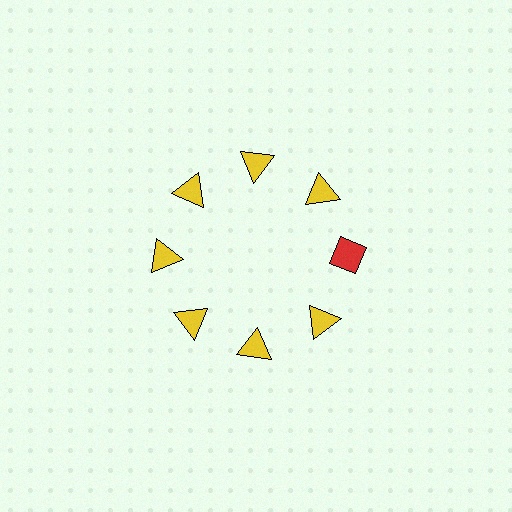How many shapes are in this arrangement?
There are 8 shapes arranged in a ring pattern.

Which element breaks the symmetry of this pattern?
The red diamond at roughly the 3 o'clock position breaks the symmetry. All other shapes are yellow triangles.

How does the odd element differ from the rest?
It differs in both color (red instead of yellow) and shape (diamond instead of triangle).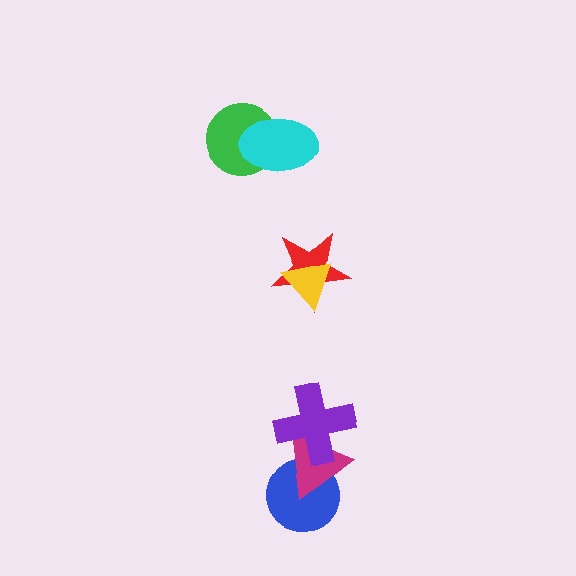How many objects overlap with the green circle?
1 object overlaps with the green circle.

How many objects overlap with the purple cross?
1 object overlaps with the purple cross.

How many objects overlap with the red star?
1 object overlaps with the red star.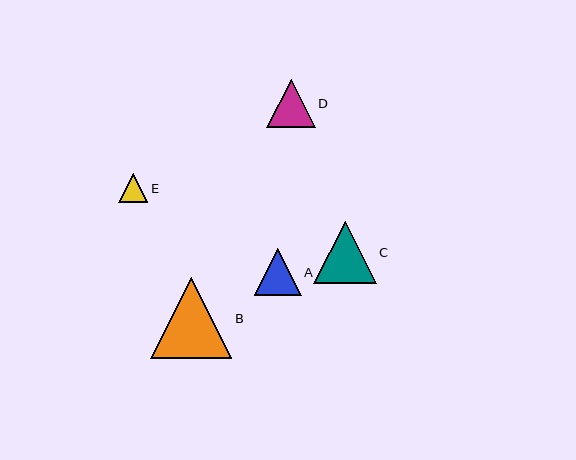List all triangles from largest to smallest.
From largest to smallest: B, C, D, A, E.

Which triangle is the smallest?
Triangle E is the smallest with a size of approximately 29 pixels.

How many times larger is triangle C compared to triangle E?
Triangle C is approximately 2.2 times the size of triangle E.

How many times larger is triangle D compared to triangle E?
Triangle D is approximately 1.7 times the size of triangle E.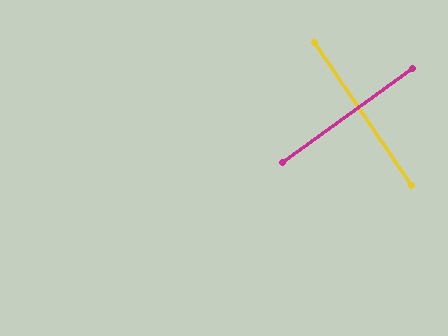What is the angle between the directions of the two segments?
Approximately 88 degrees.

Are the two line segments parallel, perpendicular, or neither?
Perpendicular — they meet at approximately 88°.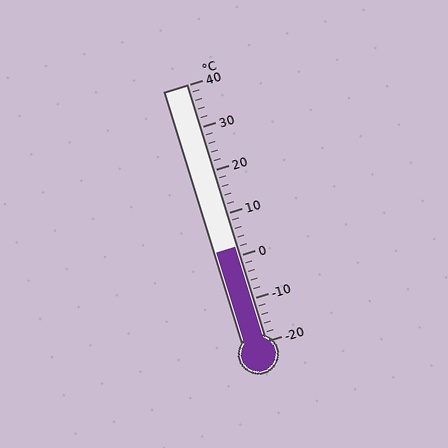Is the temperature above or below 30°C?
The temperature is below 30°C.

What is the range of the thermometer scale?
The thermometer scale ranges from -20°C to 40°C.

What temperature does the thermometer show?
The thermometer shows approximately 2°C.